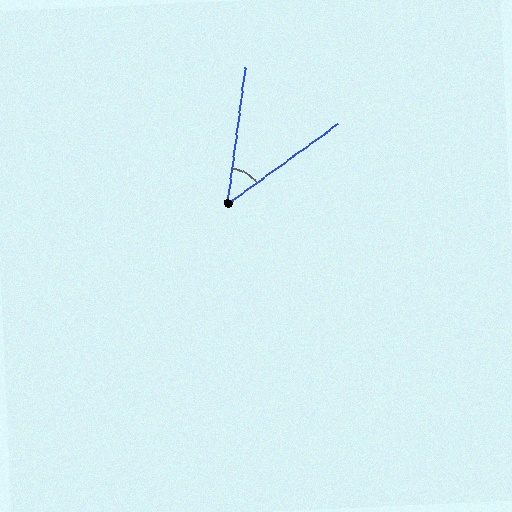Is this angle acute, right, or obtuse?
It is acute.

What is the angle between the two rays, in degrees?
Approximately 46 degrees.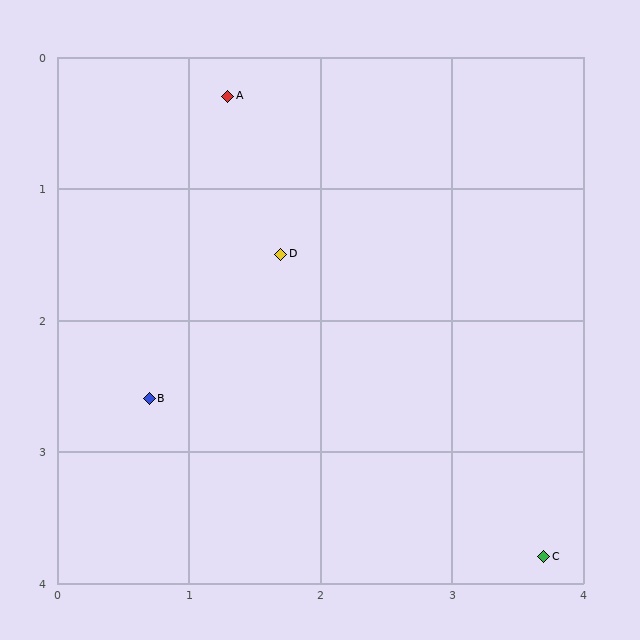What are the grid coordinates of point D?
Point D is at approximately (1.7, 1.5).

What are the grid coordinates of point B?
Point B is at approximately (0.7, 2.6).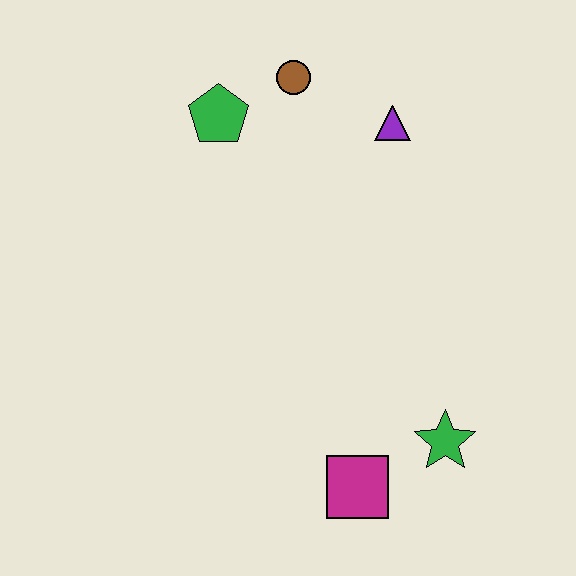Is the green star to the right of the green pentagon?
Yes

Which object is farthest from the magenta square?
The brown circle is farthest from the magenta square.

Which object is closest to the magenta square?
The green star is closest to the magenta square.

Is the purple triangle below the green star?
No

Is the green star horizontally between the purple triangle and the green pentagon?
No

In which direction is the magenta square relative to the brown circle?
The magenta square is below the brown circle.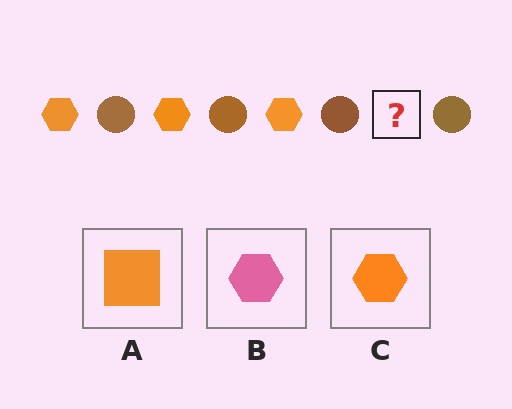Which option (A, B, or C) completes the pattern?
C.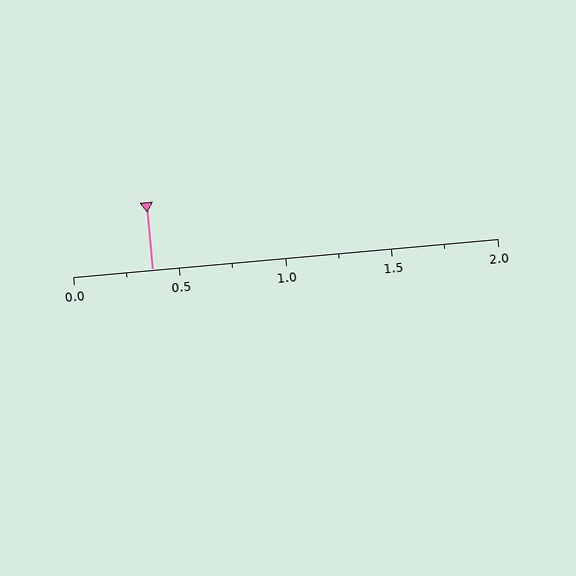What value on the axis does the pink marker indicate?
The marker indicates approximately 0.38.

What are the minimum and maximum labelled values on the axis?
The axis runs from 0.0 to 2.0.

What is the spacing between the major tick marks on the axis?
The major ticks are spaced 0.5 apart.